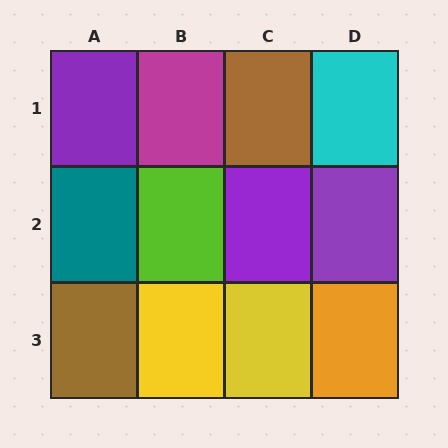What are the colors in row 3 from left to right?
Brown, yellow, yellow, orange.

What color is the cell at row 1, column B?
Magenta.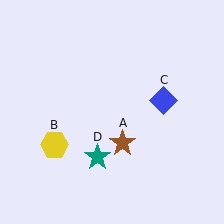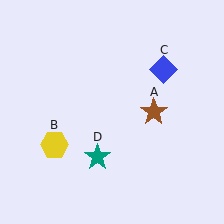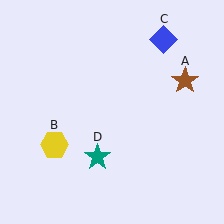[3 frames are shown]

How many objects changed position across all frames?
2 objects changed position: brown star (object A), blue diamond (object C).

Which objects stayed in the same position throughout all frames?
Yellow hexagon (object B) and teal star (object D) remained stationary.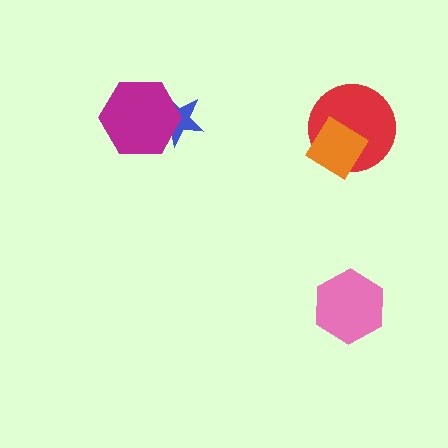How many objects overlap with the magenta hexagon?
1 object overlaps with the magenta hexagon.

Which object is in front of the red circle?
The orange diamond is in front of the red circle.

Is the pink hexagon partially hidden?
No, no other shape covers it.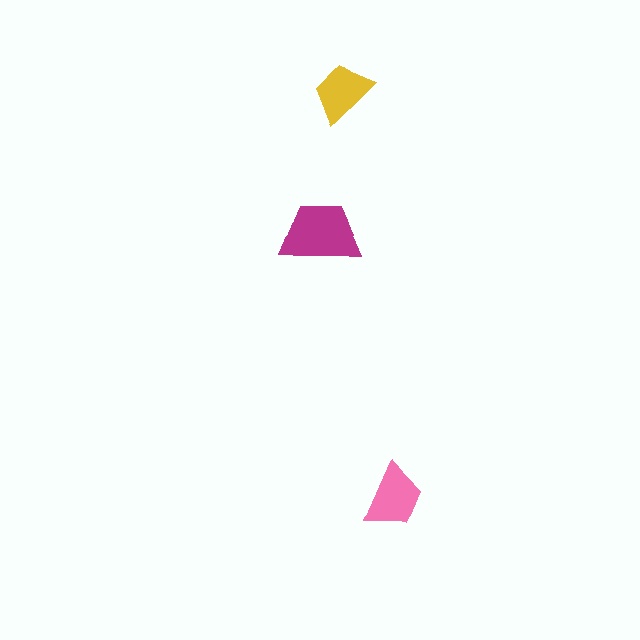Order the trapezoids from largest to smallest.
the magenta one, the pink one, the yellow one.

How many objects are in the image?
There are 3 objects in the image.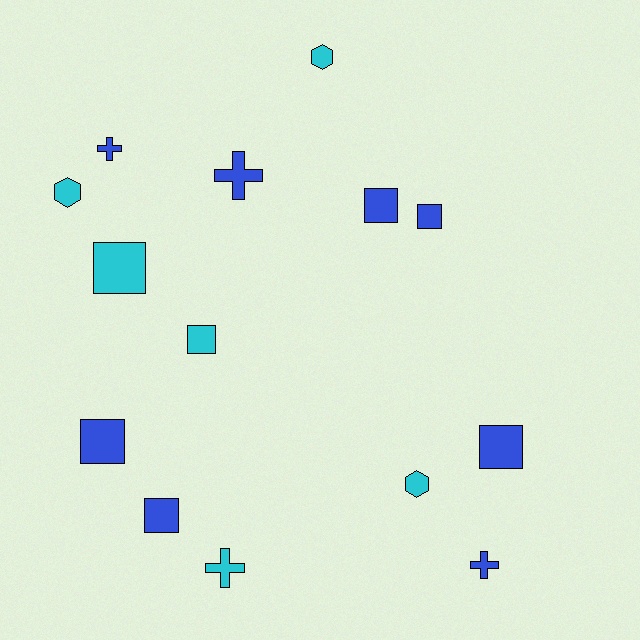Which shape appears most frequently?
Square, with 7 objects.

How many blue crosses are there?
There are 3 blue crosses.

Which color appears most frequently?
Blue, with 8 objects.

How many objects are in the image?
There are 14 objects.